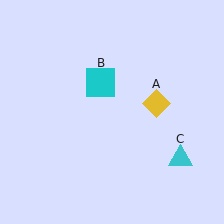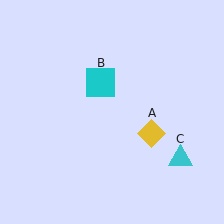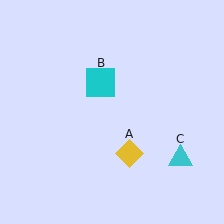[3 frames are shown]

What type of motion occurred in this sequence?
The yellow diamond (object A) rotated clockwise around the center of the scene.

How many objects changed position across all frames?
1 object changed position: yellow diamond (object A).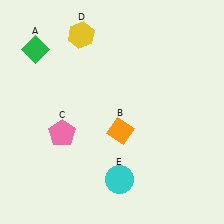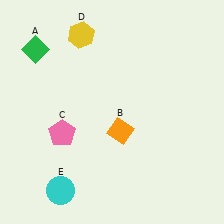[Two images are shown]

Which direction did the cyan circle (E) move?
The cyan circle (E) moved left.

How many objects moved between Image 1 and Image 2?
1 object moved between the two images.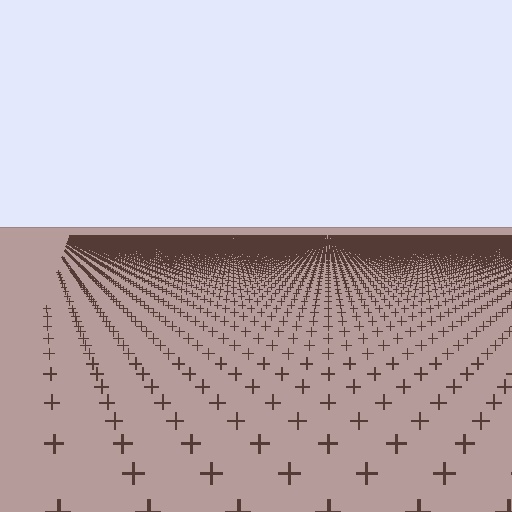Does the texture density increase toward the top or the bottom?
Density increases toward the top.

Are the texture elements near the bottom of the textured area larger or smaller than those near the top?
Larger. Near the bottom, elements are closer to the viewer and appear at a bigger on-screen size.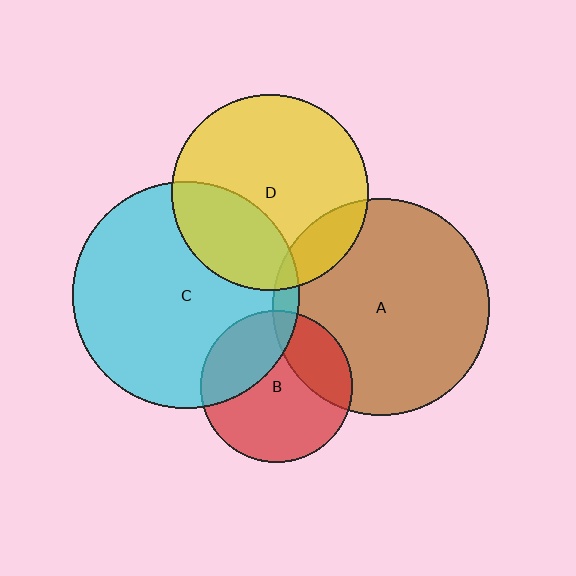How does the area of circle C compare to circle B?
Approximately 2.2 times.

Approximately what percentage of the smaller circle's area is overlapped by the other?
Approximately 30%.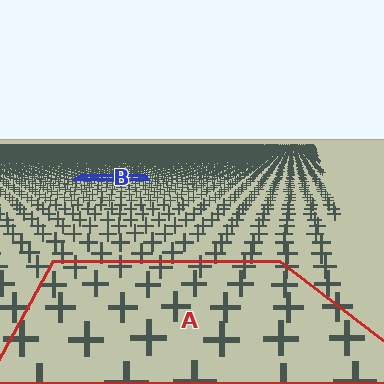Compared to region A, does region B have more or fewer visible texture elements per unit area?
Region B has more texture elements per unit area — they are packed more densely because it is farther away.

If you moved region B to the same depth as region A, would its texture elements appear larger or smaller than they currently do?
They would appear larger. At a closer depth, the same texture elements are projected at a bigger on-screen size.